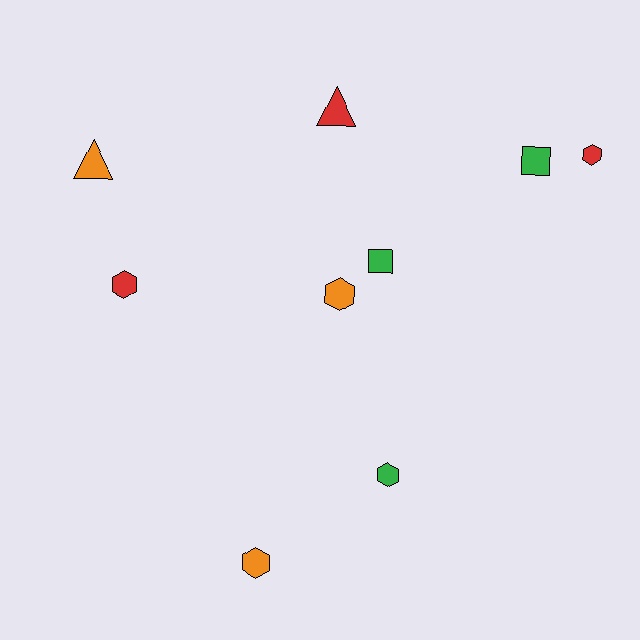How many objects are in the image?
There are 9 objects.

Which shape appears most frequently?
Hexagon, with 5 objects.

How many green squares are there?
There are 2 green squares.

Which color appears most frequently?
Orange, with 3 objects.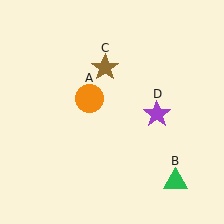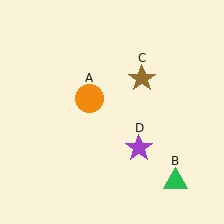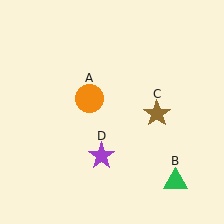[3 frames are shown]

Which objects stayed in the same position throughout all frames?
Orange circle (object A) and green triangle (object B) remained stationary.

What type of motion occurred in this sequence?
The brown star (object C), purple star (object D) rotated clockwise around the center of the scene.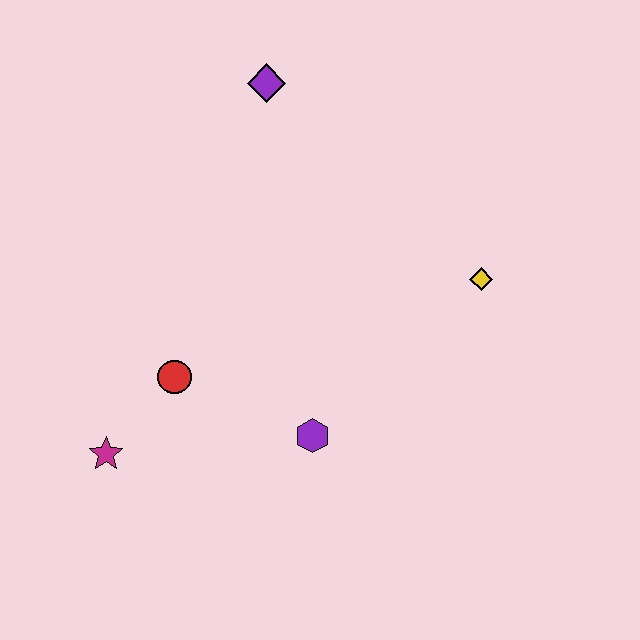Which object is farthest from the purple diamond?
The magenta star is farthest from the purple diamond.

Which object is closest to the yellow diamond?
The purple hexagon is closest to the yellow diamond.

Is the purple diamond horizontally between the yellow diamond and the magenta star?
Yes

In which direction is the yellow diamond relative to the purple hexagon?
The yellow diamond is to the right of the purple hexagon.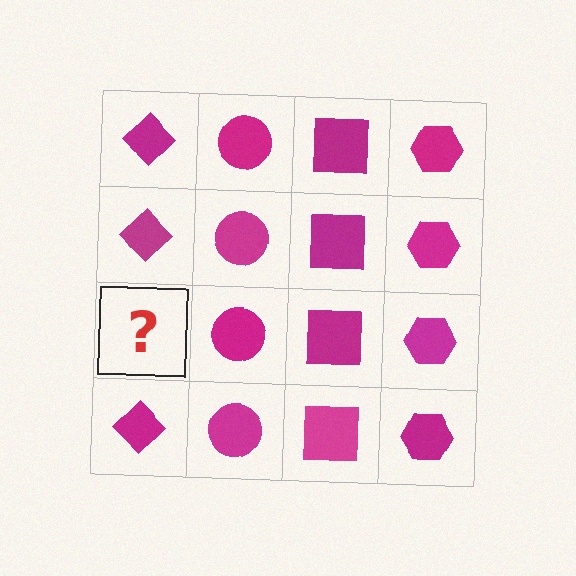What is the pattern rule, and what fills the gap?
The rule is that each column has a consistent shape. The gap should be filled with a magenta diamond.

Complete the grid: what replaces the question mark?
The question mark should be replaced with a magenta diamond.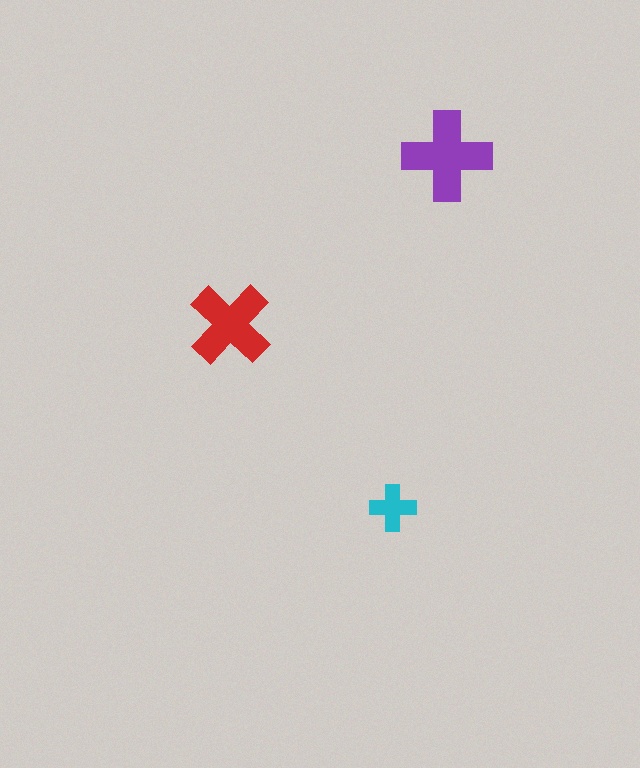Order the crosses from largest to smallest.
the purple one, the red one, the cyan one.